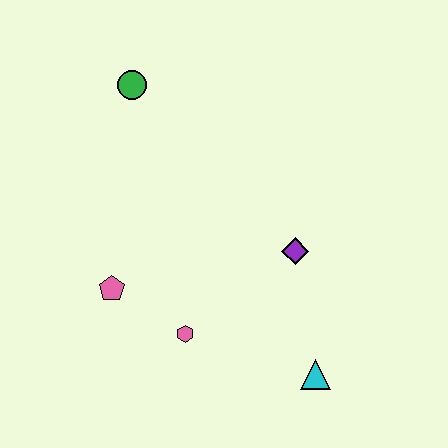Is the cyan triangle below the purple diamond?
Yes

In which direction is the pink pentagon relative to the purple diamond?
The pink pentagon is to the left of the purple diamond.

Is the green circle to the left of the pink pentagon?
No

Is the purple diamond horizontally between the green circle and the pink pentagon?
No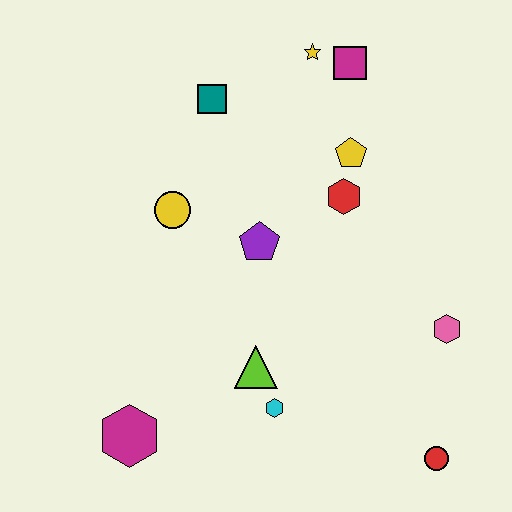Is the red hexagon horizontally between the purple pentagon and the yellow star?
No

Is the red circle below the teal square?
Yes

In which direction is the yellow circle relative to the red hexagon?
The yellow circle is to the left of the red hexagon.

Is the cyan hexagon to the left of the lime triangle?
No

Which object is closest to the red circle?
The pink hexagon is closest to the red circle.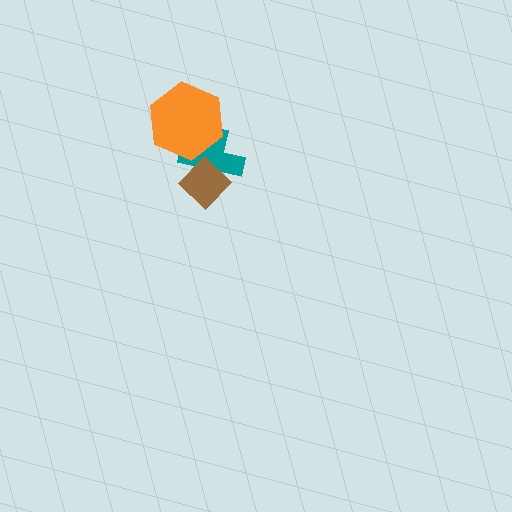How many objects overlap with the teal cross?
2 objects overlap with the teal cross.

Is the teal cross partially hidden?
Yes, it is partially covered by another shape.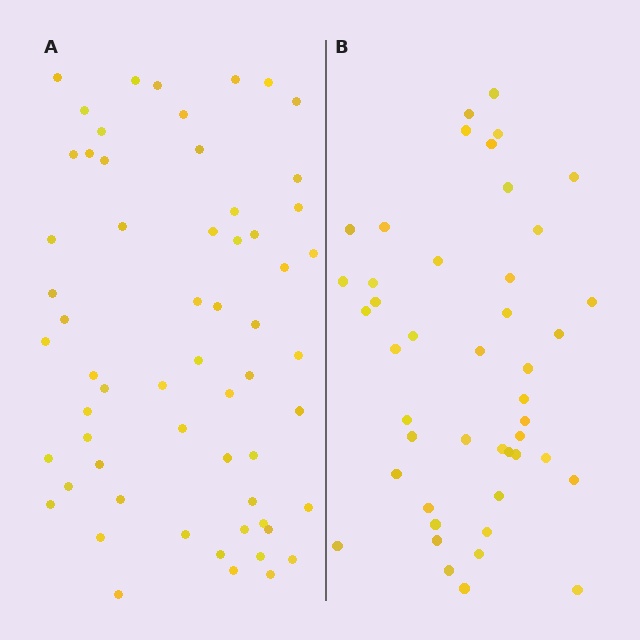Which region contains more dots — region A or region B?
Region A (the left region) has more dots.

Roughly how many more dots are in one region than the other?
Region A has approximately 15 more dots than region B.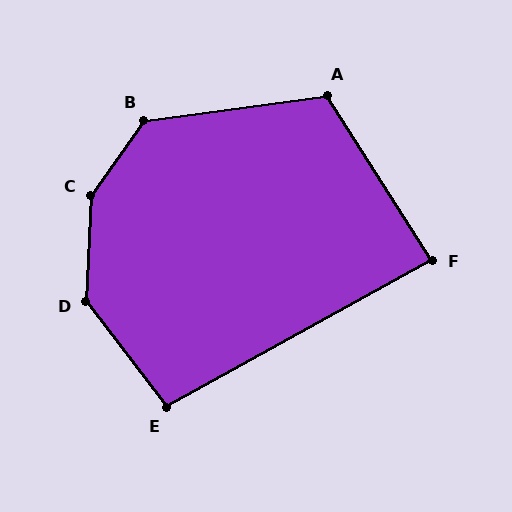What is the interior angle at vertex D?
Approximately 140 degrees (obtuse).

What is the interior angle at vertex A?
Approximately 114 degrees (obtuse).